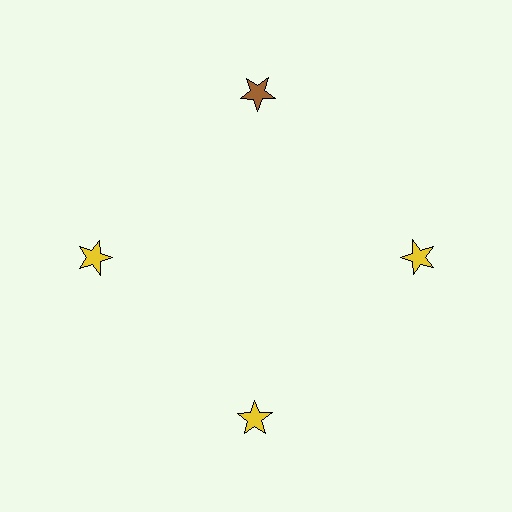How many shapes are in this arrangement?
There are 4 shapes arranged in a ring pattern.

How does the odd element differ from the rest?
It has a different color: brown instead of yellow.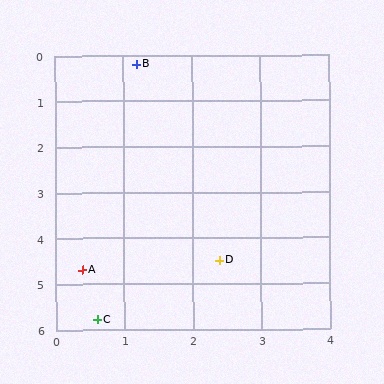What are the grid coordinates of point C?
Point C is at approximately (0.6, 5.8).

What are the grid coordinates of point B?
Point B is at approximately (1.2, 0.2).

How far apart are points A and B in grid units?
Points A and B are about 4.6 grid units apart.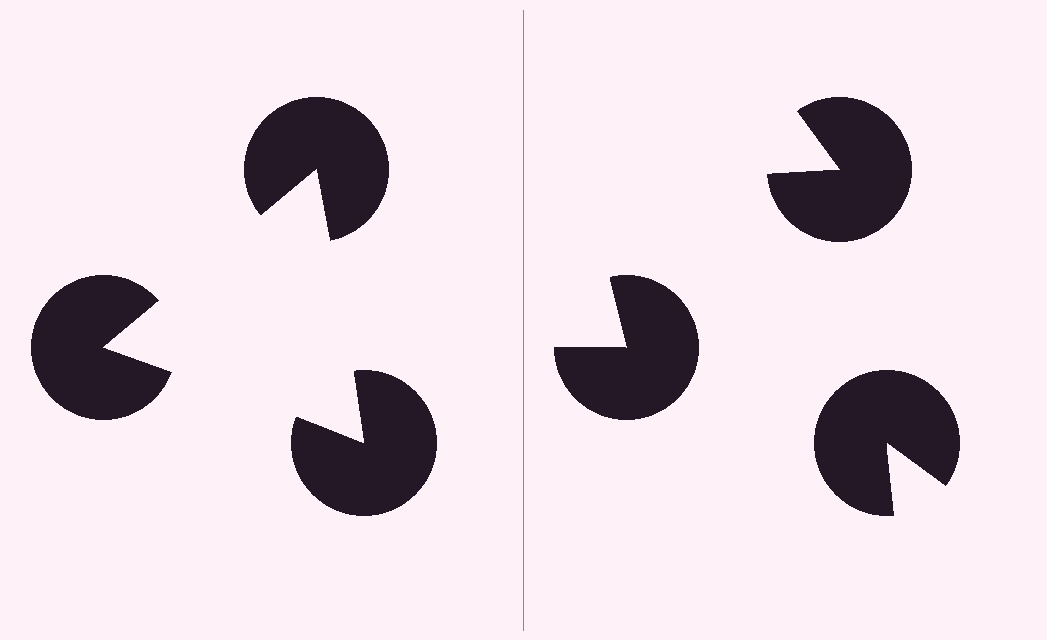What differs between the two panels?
The pac-man discs are positioned identically on both sides; only the wedge orientations differ. On the left they align to a triangle; on the right they are misaligned.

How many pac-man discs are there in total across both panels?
6 — 3 on each side.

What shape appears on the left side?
An illusory triangle.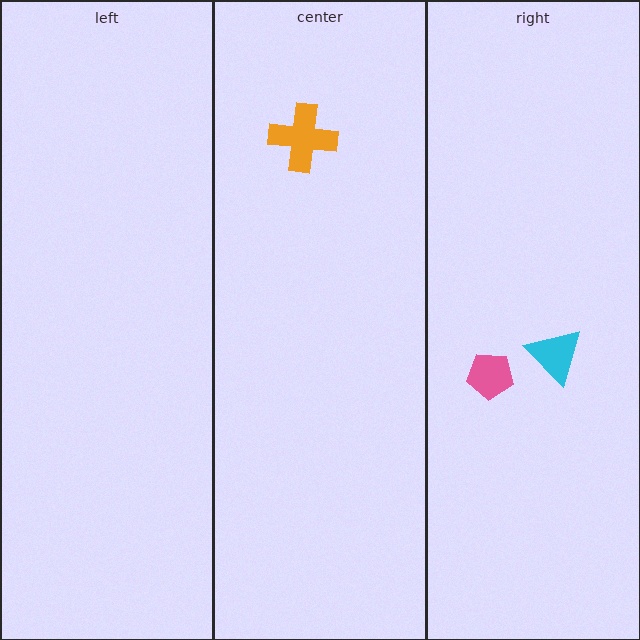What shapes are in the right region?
The cyan triangle, the pink pentagon.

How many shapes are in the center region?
1.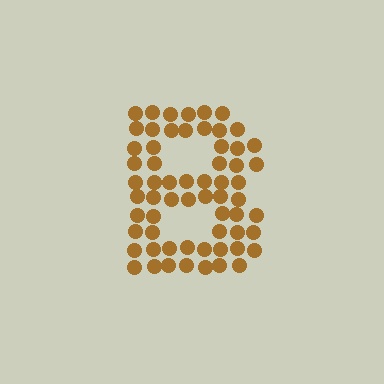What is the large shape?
The large shape is the letter B.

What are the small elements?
The small elements are circles.